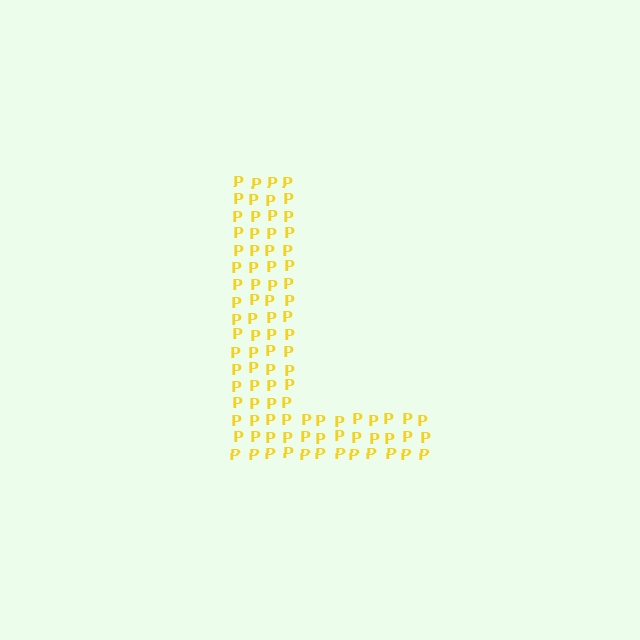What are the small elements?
The small elements are letter P's.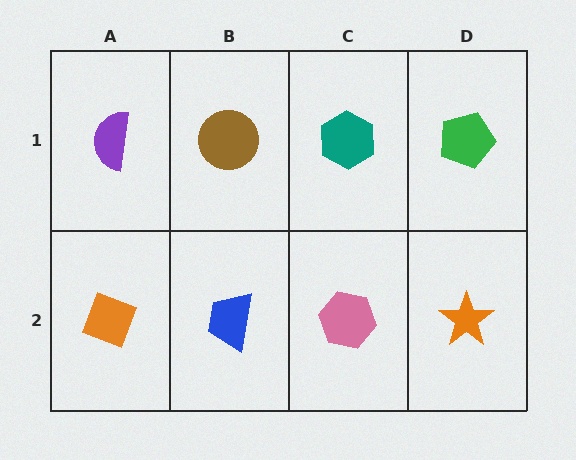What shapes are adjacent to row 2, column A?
A purple semicircle (row 1, column A), a blue trapezoid (row 2, column B).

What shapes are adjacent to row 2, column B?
A brown circle (row 1, column B), an orange diamond (row 2, column A), a pink hexagon (row 2, column C).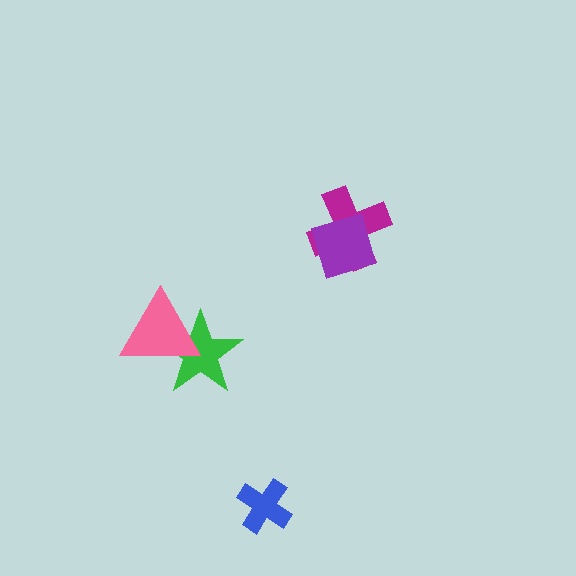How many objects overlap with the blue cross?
0 objects overlap with the blue cross.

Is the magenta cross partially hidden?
Yes, it is partially covered by another shape.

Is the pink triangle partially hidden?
No, no other shape covers it.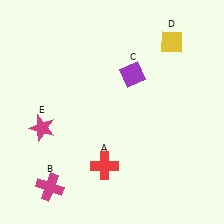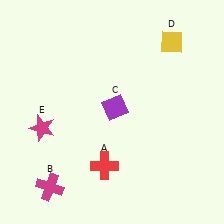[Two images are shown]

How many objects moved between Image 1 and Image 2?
1 object moved between the two images.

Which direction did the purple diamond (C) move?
The purple diamond (C) moved down.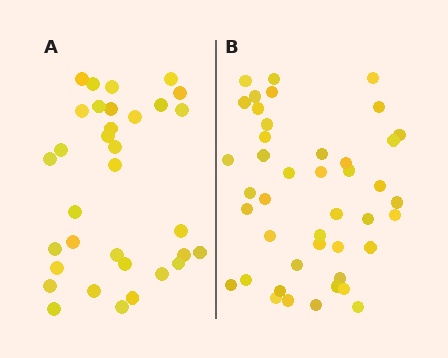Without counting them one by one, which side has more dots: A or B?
Region B (the right region) has more dots.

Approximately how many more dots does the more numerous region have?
Region B has roughly 10 or so more dots than region A.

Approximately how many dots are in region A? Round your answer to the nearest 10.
About 30 dots. (The exact count is 33, which rounds to 30.)